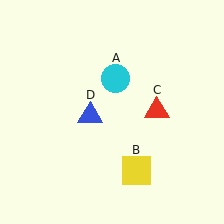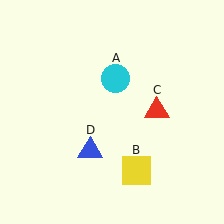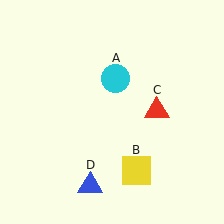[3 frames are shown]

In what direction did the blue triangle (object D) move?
The blue triangle (object D) moved down.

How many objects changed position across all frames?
1 object changed position: blue triangle (object D).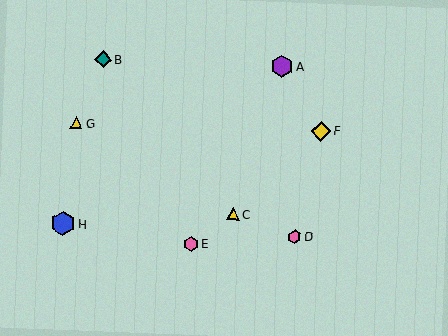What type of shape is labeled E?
Shape E is a pink hexagon.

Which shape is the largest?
The blue hexagon (labeled H) is the largest.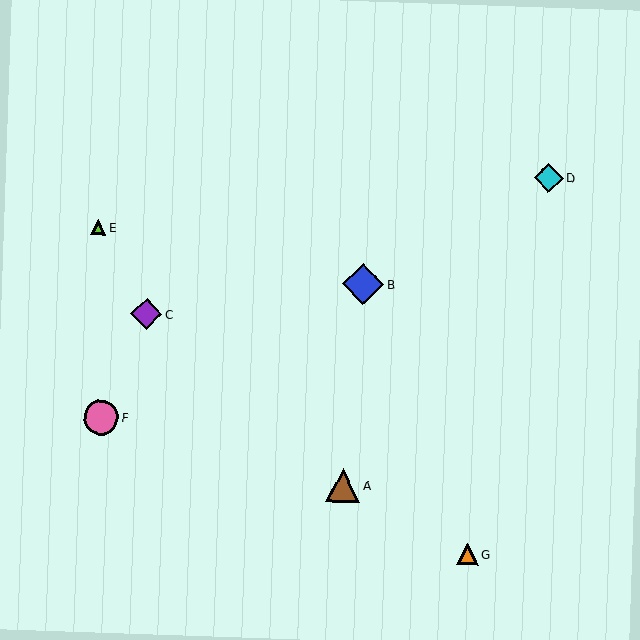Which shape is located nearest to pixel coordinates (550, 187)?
The cyan diamond (labeled D) at (549, 178) is nearest to that location.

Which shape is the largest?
The blue diamond (labeled B) is the largest.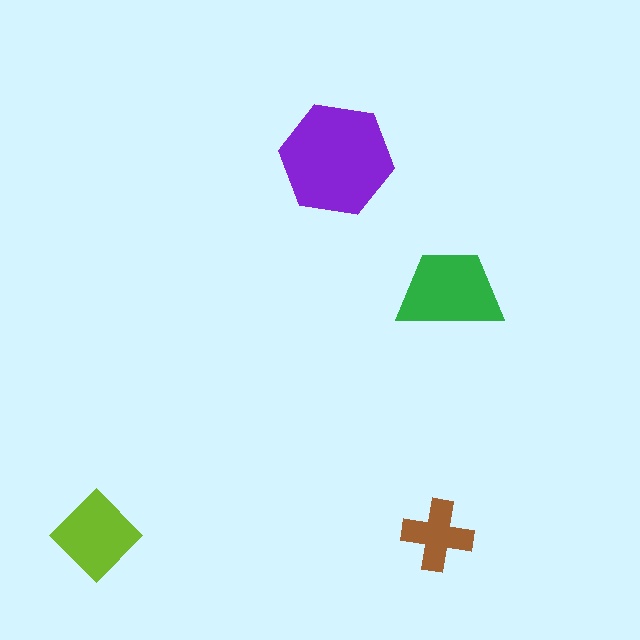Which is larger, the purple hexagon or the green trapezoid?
The purple hexagon.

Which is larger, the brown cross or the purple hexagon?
The purple hexagon.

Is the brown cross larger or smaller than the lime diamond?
Smaller.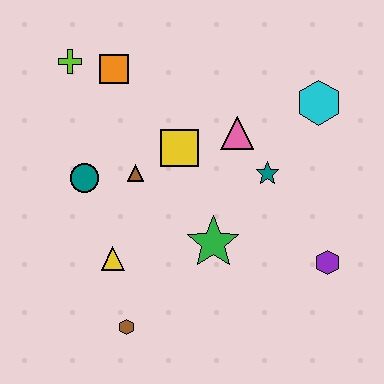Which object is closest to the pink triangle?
The teal star is closest to the pink triangle.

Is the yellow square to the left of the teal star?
Yes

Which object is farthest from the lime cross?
The purple hexagon is farthest from the lime cross.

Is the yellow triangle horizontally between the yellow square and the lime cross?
Yes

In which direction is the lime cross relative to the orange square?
The lime cross is to the left of the orange square.